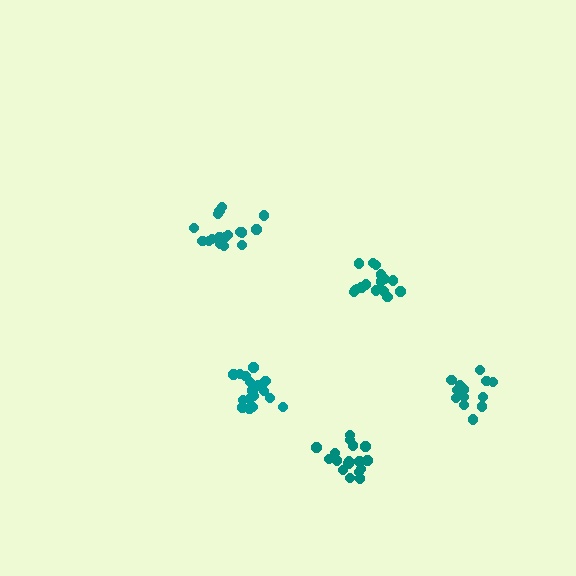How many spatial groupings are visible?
There are 5 spatial groupings.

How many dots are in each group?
Group 1: 17 dots, Group 2: 18 dots, Group 3: 17 dots, Group 4: 17 dots, Group 5: 14 dots (83 total).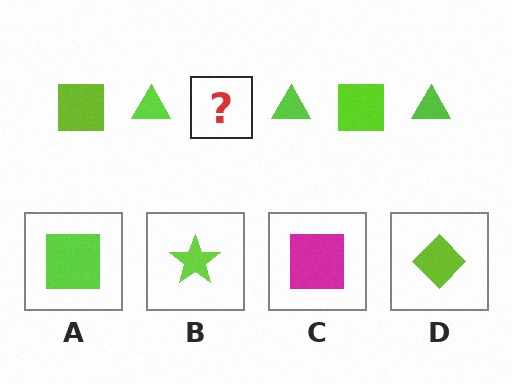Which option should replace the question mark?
Option A.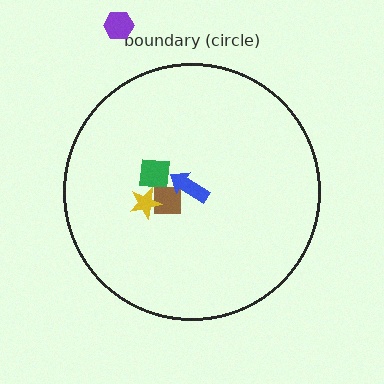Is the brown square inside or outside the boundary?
Inside.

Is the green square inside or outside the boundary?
Inside.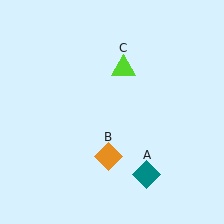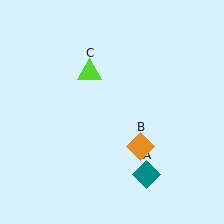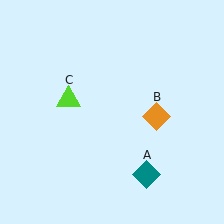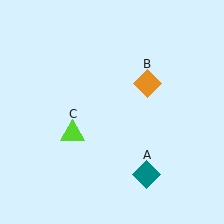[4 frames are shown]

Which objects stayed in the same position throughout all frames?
Teal diamond (object A) remained stationary.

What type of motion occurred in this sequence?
The orange diamond (object B), lime triangle (object C) rotated counterclockwise around the center of the scene.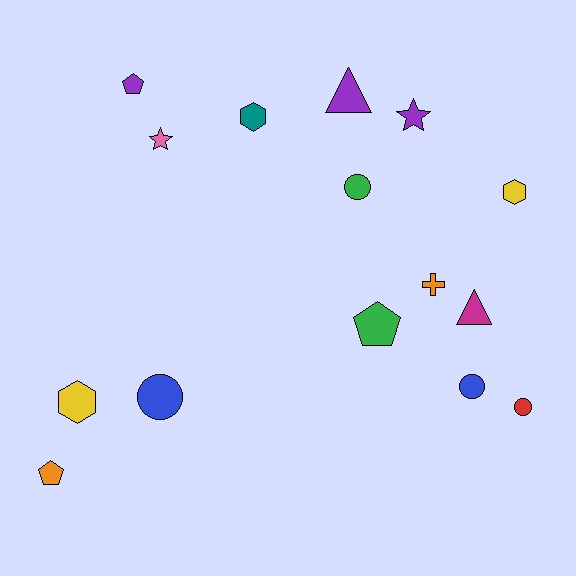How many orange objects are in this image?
There are 2 orange objects.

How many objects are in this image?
There are 15 objects.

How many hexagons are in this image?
There are 3 hexagons.